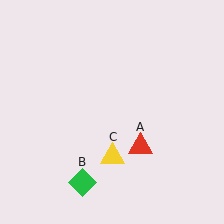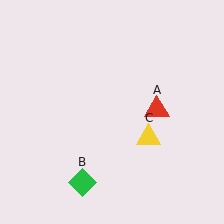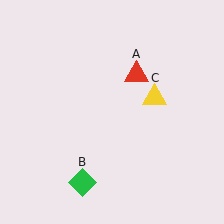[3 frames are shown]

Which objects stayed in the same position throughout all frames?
Green diamond (object B) remained stationary.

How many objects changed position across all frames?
2 objects changed position: red triangle (object A), yellow triangle (object C).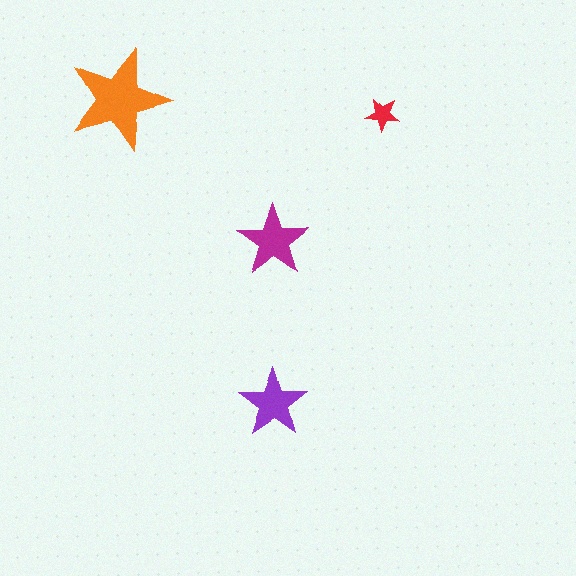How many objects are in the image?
There are 4 objects in the image.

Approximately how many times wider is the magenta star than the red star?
About 2 times wider.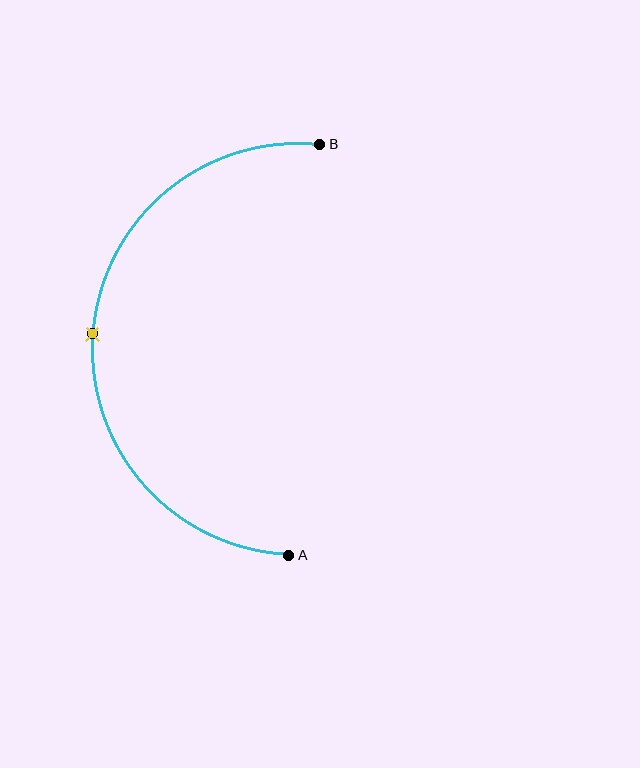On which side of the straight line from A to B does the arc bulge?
The arc bulges to the left of the straight line connecting A and B.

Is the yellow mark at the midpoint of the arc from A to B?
Yes. The yellow mark lies on the arc at equal arc-length from both A and B — it is the arc midpoint.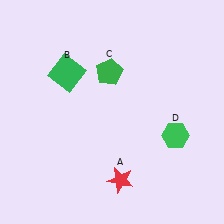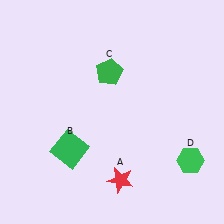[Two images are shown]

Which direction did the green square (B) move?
The green square (B) moved down.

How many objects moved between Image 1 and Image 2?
2 objects moved between the two images.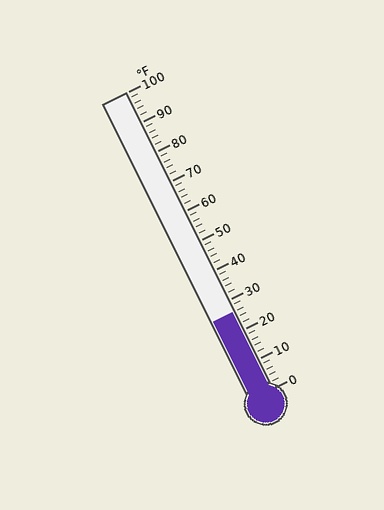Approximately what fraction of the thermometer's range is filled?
The thermometer is filled to approximately 25% of its range.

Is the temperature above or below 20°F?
The temperature is above 20°F.